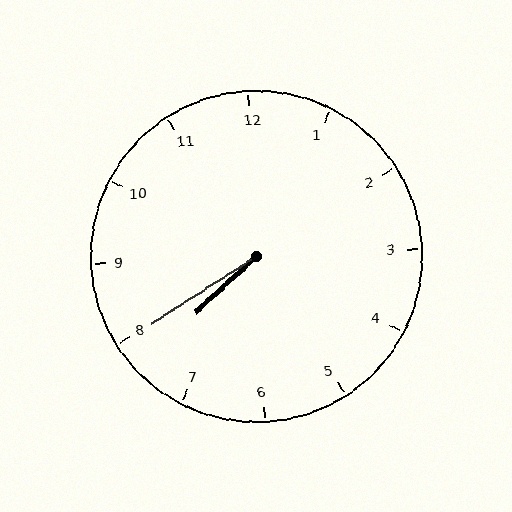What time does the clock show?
7:40.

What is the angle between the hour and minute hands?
Approximately 10 degrees.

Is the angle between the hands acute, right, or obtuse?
It is acute.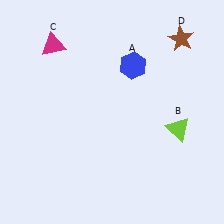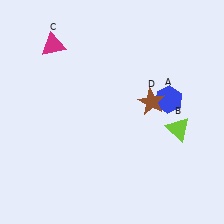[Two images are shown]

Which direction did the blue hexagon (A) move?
The blue hexagon (A) moved right.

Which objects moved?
The objects that moved are: the blue hexagon (A), the brown star (D).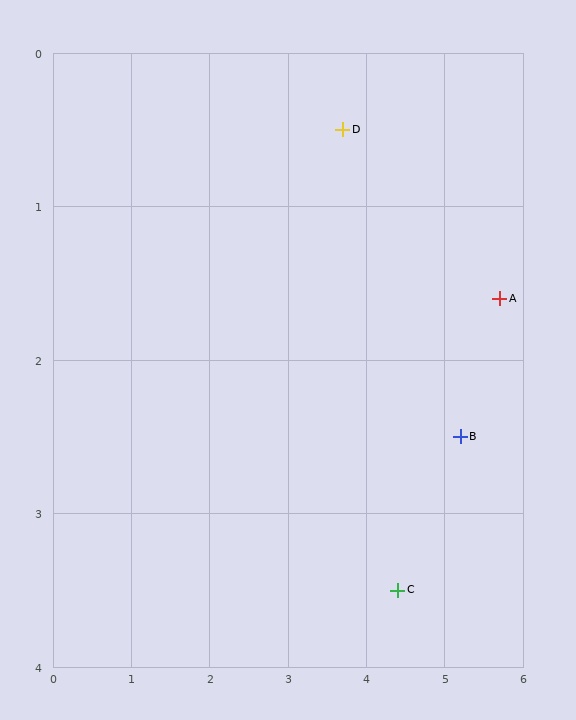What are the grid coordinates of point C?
Point C is at approximately (4.4, 3.5).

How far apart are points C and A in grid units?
Points C and A are about 2.3 grid units apart.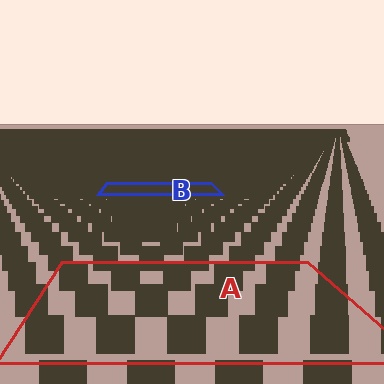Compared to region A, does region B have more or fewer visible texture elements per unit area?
Region B has more texture elements per unit area — they are packed more densely because it is farther away.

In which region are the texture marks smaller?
The texture marks are smaller in region B, because it is farther away.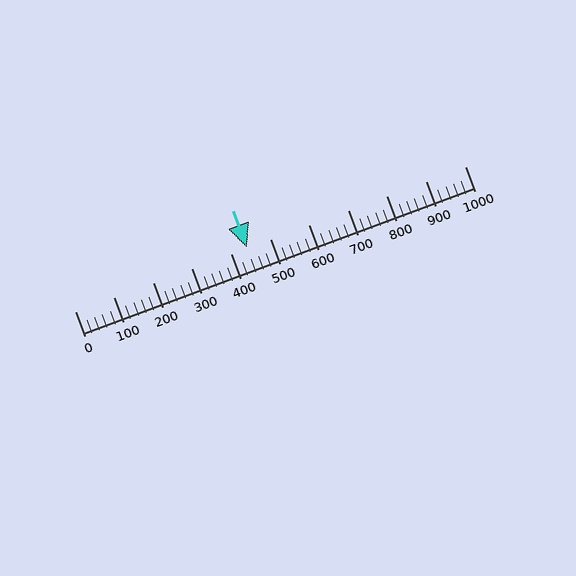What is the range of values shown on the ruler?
The ruler shows values from 0 to 1000.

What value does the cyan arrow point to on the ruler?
The cyan arrow points to approximately 440.